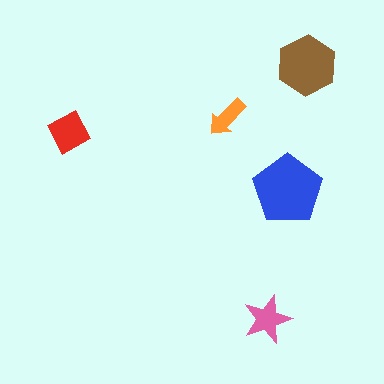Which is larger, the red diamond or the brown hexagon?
The brown hexagon.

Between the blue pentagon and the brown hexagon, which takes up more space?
The blue pentagon.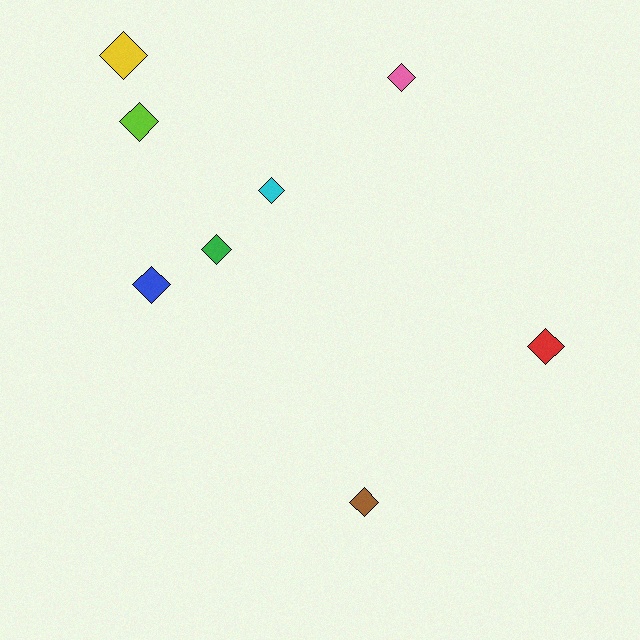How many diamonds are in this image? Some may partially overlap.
There are 8 diamonds.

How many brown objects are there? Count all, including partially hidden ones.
There is 1 brown object.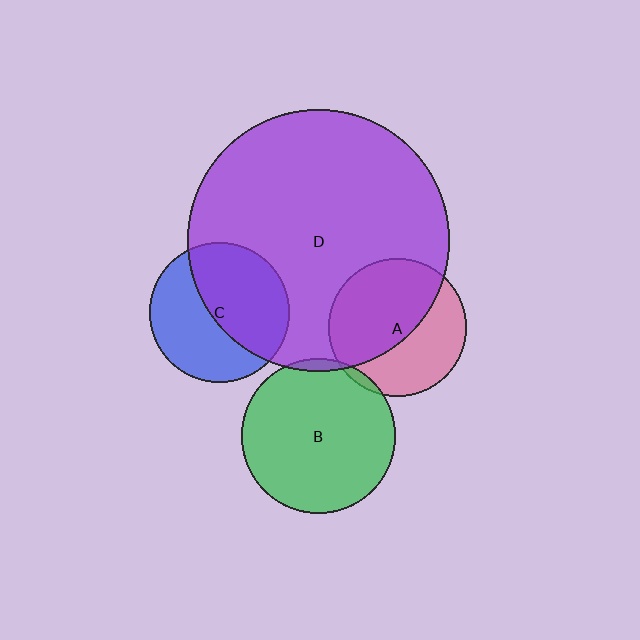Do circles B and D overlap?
Yes.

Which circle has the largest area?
Circle D (purple).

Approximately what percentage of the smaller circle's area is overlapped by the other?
Approximately 5%.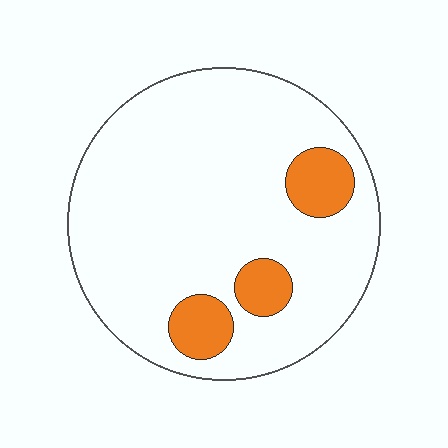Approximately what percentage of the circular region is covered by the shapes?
Approximately 15%.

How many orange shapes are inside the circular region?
3.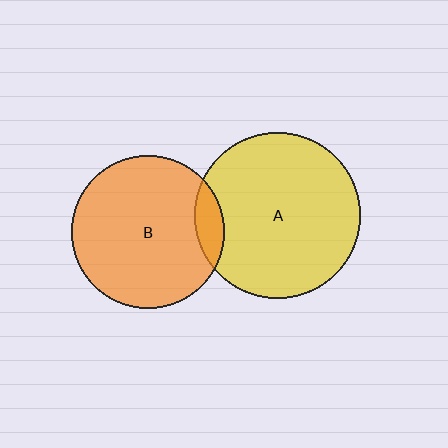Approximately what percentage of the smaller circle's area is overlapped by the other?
Approximately 10%.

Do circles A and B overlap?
Yes.